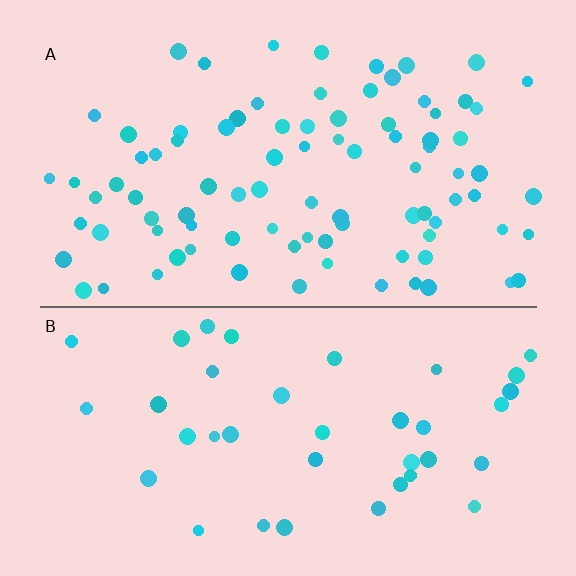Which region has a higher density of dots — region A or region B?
A (the top).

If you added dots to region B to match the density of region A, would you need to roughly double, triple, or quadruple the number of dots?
Approximately double.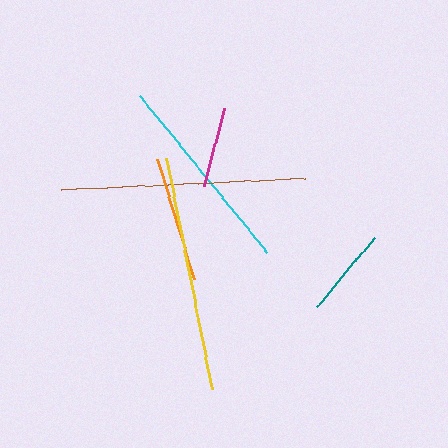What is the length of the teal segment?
The teal segment is approximately 91 pixels long.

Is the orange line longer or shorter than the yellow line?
The yellow line is longer than the orange line.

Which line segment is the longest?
The brown line is the longest at approximately 245 pixels.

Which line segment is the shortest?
The magenta line is the shortest at approximately 80 pixels.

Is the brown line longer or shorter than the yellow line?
The brown line is longer than the yellow line.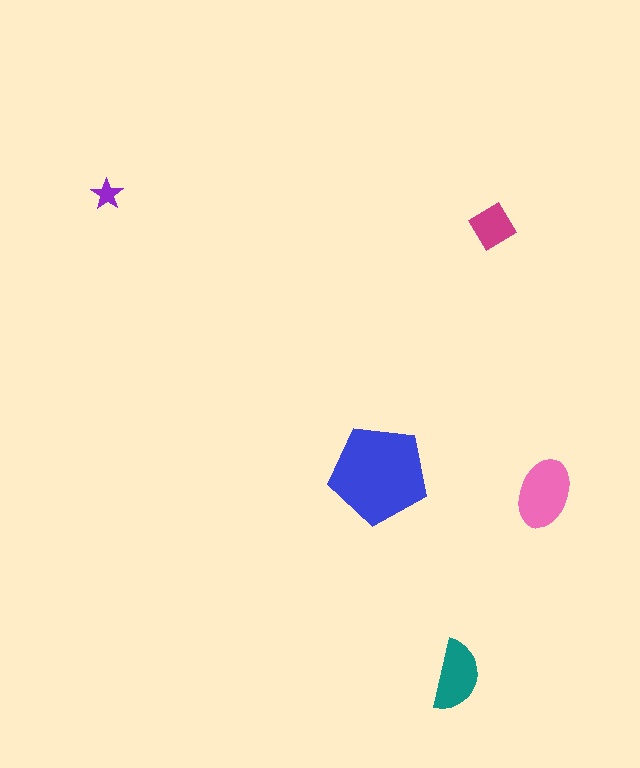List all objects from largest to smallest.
The blue pentagon, the pink ellipse, the teal semicircle, the magenta diamond, the purple star.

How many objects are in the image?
There are 5 objects in the image.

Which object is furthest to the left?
The purple star is leftmost.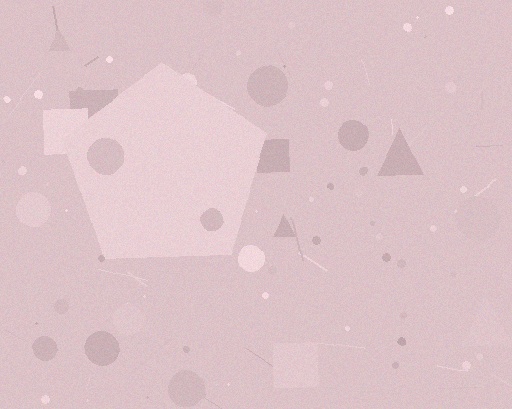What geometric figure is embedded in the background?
A pentagon is embedded in the background.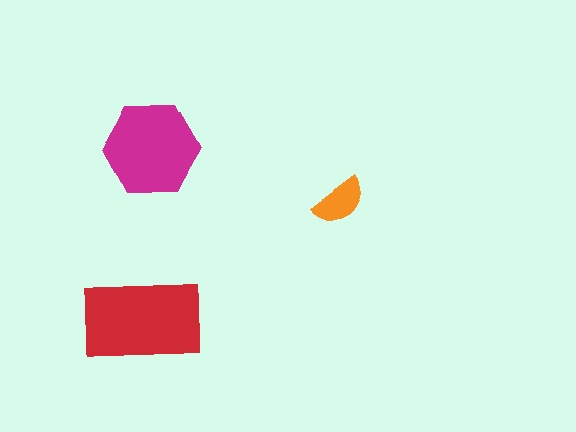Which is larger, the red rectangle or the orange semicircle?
The red rectangle.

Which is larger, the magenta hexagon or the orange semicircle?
The magenta hexagon.